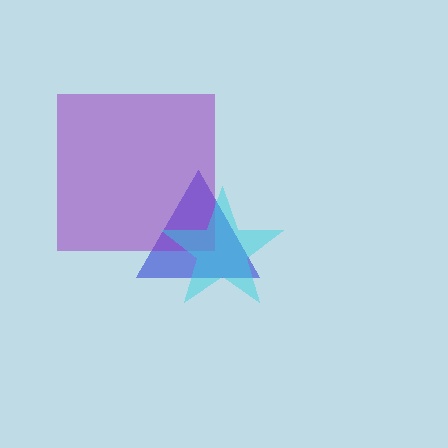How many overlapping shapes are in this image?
There are 3 overlapping shapes in the image.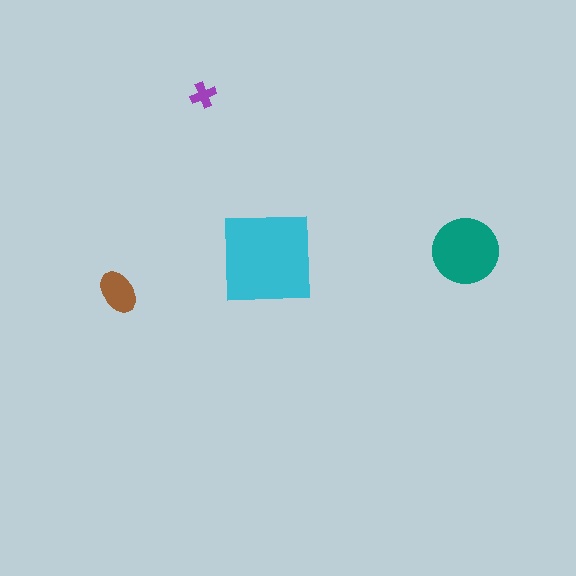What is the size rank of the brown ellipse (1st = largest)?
3rd.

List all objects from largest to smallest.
The cyan square, the teal circle, the brown ellipse, the purple cross.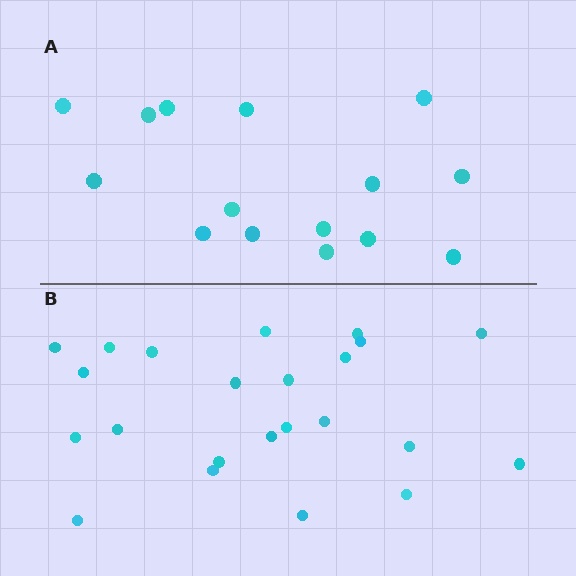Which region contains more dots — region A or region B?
Region B (the bottom region) has more dots.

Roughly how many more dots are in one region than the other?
Region B has roughly 8 or so more dots than region A.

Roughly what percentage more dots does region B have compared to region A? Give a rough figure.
About 55% more.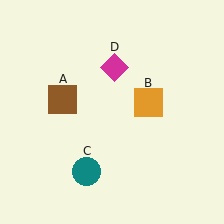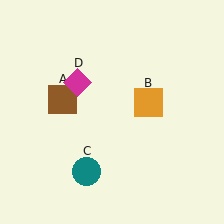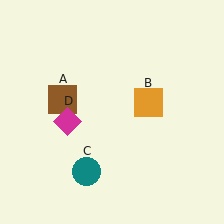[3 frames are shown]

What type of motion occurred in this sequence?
The magenta diamond (object D) rotated counterclockwise around the center of the scene.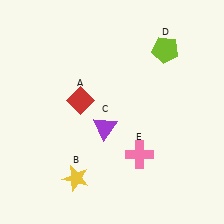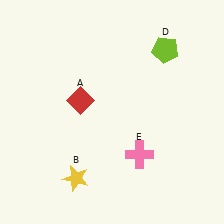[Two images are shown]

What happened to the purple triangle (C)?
The purple triangle (C) was removed in Image 2. It was in the bottom-left area of Image 1.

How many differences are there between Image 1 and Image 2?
There is 1 difference between the two images.